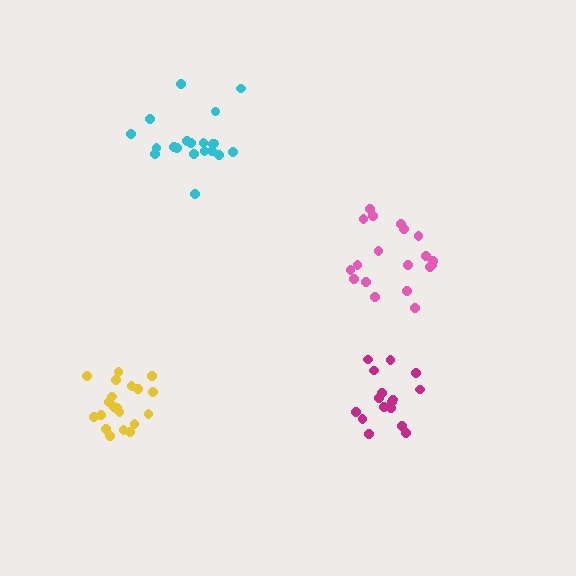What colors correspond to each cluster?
The clusters are colored: yellow, cyan, pink, magenta.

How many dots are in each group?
Group 1: 21 dots, Group 2: 20 dots, Group 3: 19 dots, Group 4: 16 dots (76 total).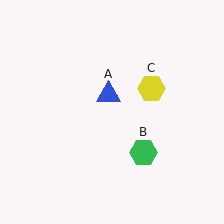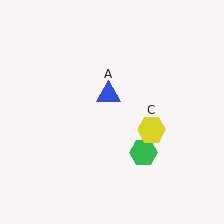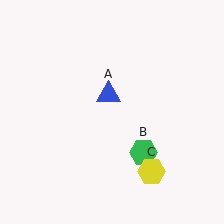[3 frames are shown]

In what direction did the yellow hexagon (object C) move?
The yellow hexagon (object C) moved down.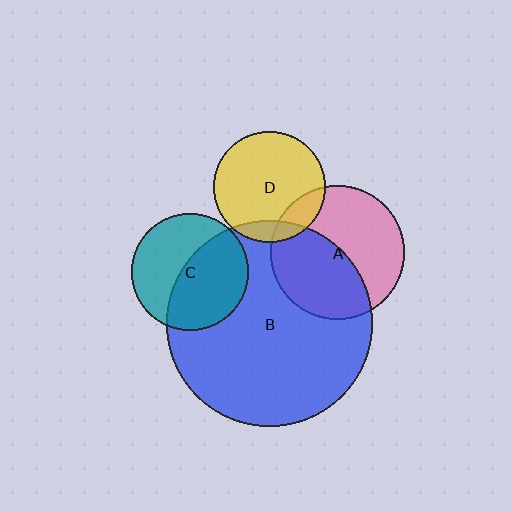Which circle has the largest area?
Circle B (blue).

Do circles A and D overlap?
Yes.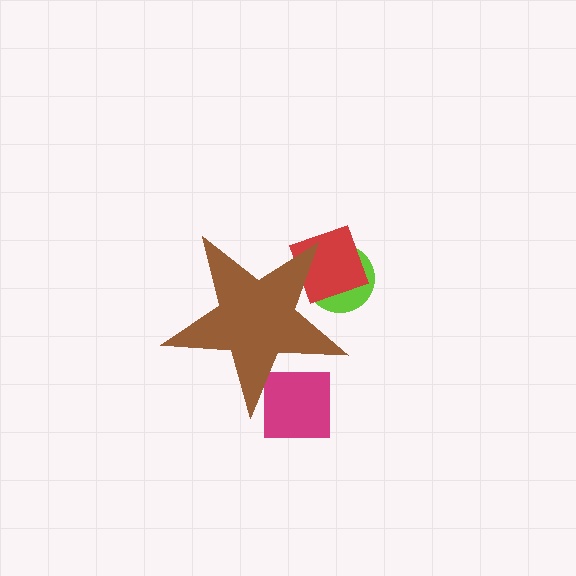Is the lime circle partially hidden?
Yes, the lime circle is partially hidden behind the brown star.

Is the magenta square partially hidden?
Yes, the magenta square is partially hidden behind the brown star.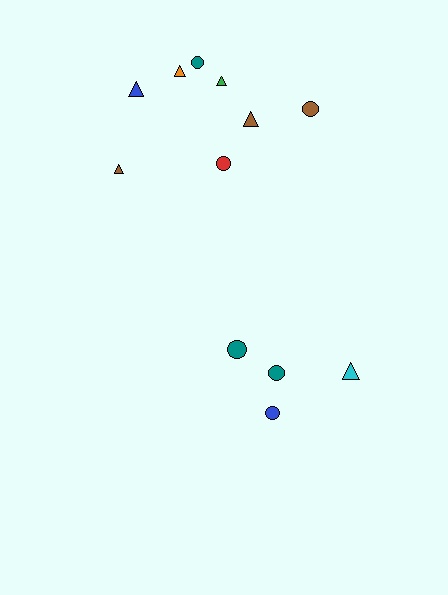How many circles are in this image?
There are 6 circles.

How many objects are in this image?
There are 12 objects.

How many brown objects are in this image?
There are 3 brown objects.